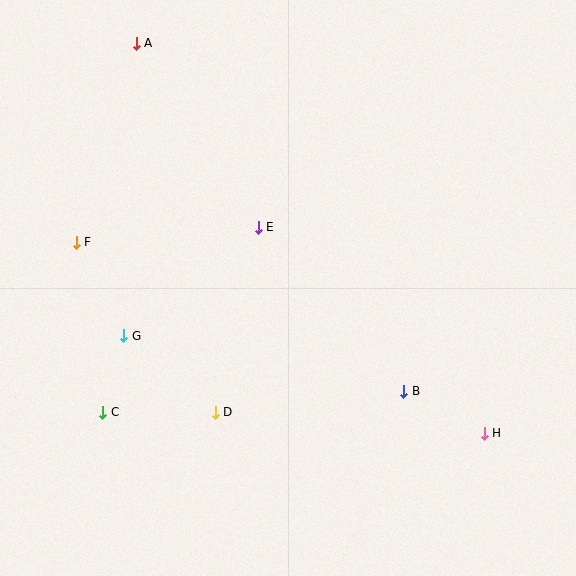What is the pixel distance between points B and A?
The distance between B and A is 439 pixels.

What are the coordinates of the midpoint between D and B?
The midpoint between D and B is at (309, 402).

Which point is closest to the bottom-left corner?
Point C is closest to the bottom-left corner.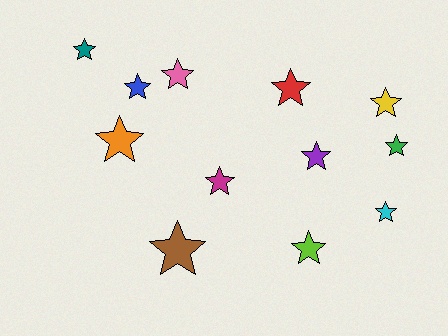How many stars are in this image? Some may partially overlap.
There are 12 stars.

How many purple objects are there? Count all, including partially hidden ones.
There is 1 purple object.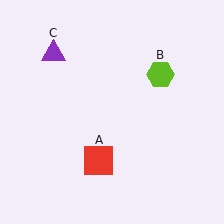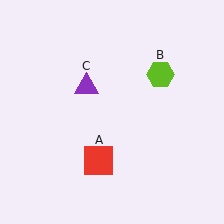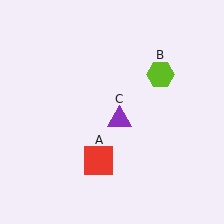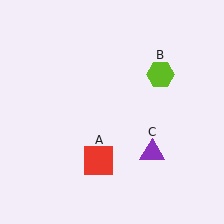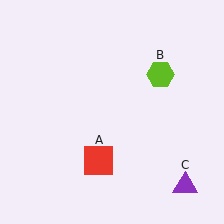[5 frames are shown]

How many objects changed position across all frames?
1 object changed position: purple triangle (object C).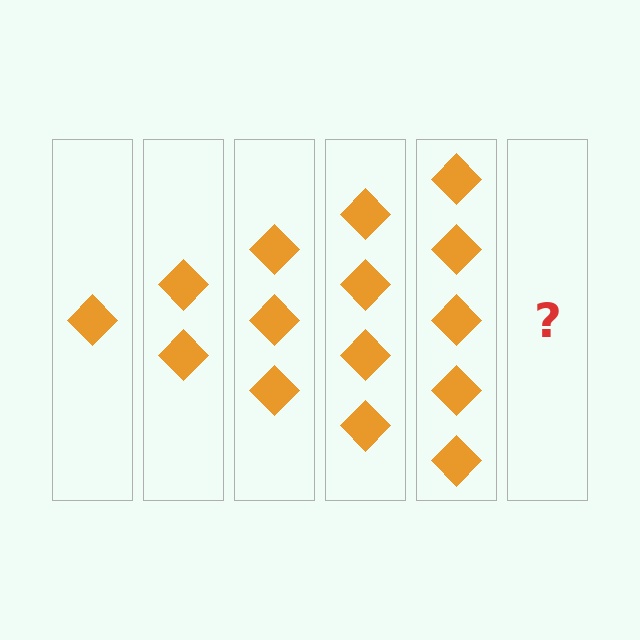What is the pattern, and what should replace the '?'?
The pattern is that each step adds one more diamond. The '?' should be 6 diamonds.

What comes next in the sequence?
The next element should be 6 diamonds.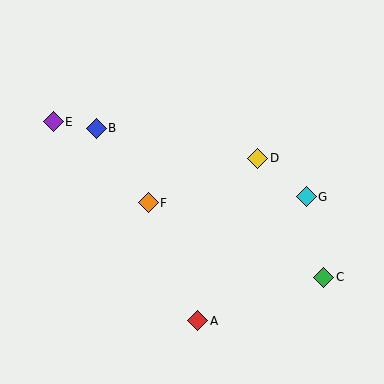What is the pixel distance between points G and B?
The distance between G and B is 221 pixels.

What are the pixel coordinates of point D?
Point D is at (258, 158).